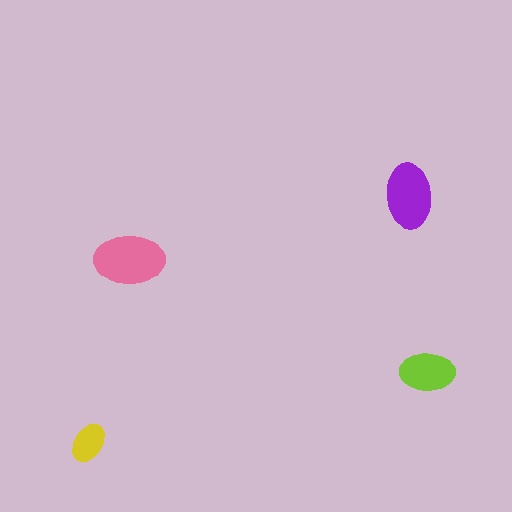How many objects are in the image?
There are 4 objects in the image.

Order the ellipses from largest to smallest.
the pink one, the purple one, the lime one, the yellow one.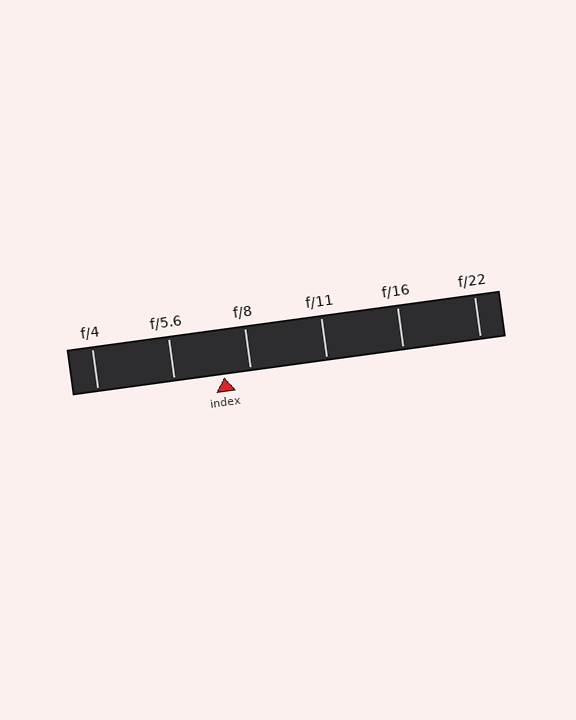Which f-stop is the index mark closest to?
The index mark is closest to f/8.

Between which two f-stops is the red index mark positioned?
The index mark is between f/5.6 and f/8.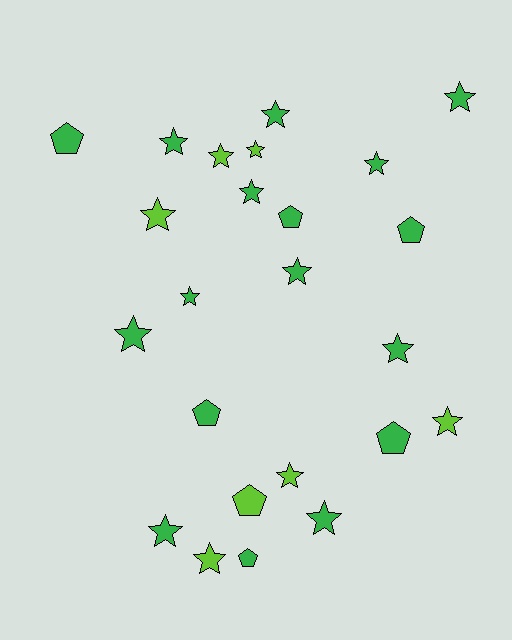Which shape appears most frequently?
Star, with 17 objects.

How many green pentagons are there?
There are 6 green pentagons.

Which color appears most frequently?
Green, with 17 objects.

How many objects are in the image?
There are 24 objects.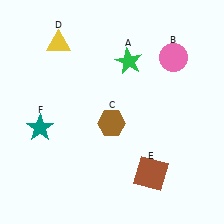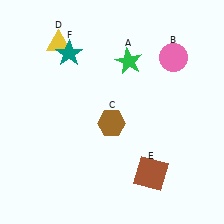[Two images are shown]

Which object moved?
The teal star (F) moved up.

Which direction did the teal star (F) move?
The teal star (F) moved up.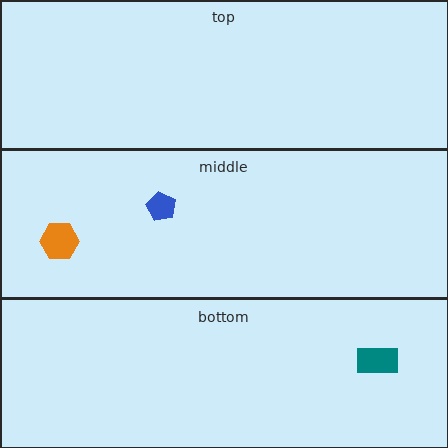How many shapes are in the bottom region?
1.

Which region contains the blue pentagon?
The middle region.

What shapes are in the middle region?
The blue pentagon, the orange hexagon.